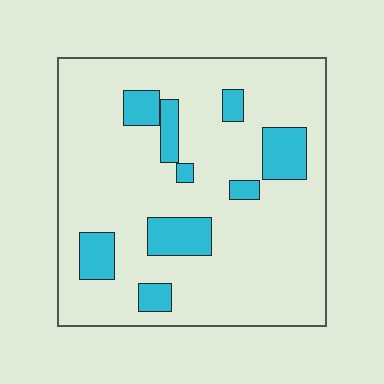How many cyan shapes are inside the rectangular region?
9.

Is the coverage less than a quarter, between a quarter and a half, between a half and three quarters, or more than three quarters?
Less than a quarter.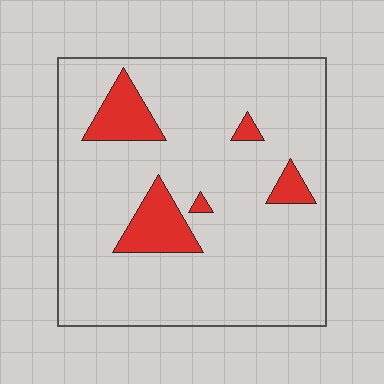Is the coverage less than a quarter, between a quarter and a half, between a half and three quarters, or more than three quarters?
Less than a quarter.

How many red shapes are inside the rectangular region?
5.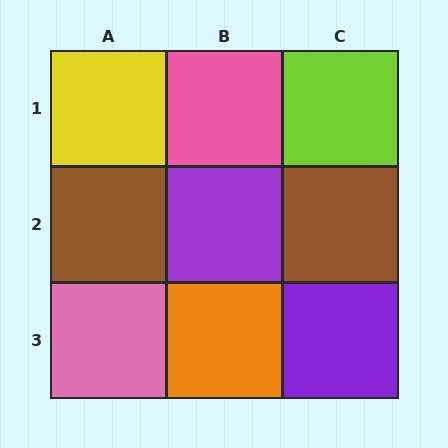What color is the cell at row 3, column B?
Orange.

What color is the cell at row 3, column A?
Pink.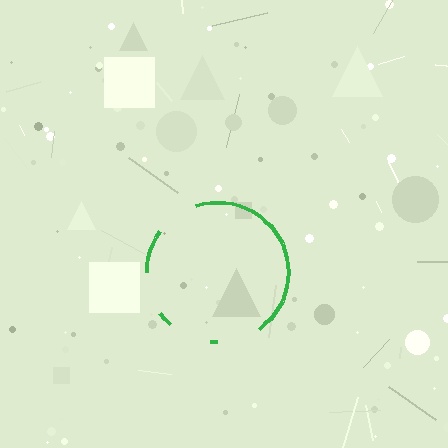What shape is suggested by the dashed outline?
The dashed outline suggests a circle.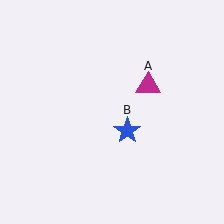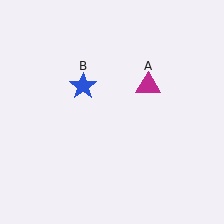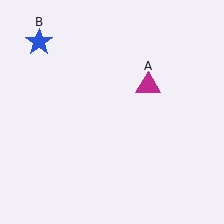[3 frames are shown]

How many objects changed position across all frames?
1 object changed position: blue star (object B).